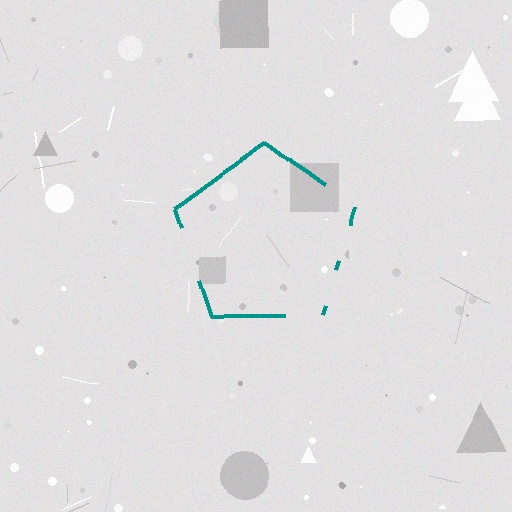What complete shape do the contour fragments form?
The contour fragments form a pentagon.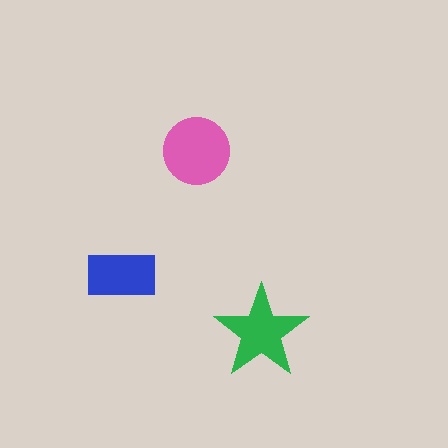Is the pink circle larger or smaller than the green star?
Larger.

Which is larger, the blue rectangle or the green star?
The green star.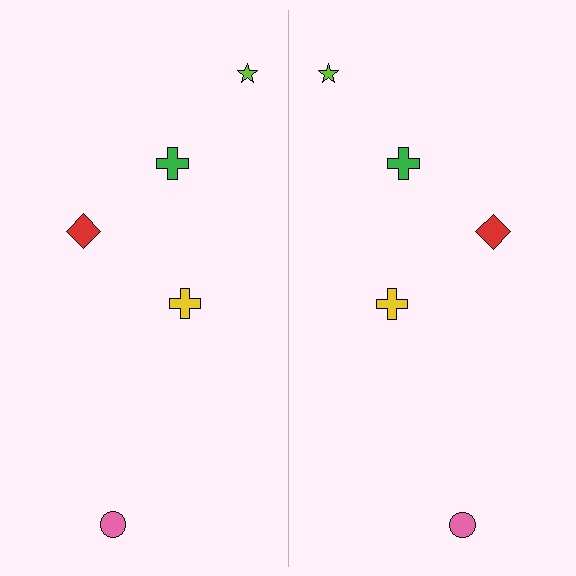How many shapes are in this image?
There are 10 shapes in this image.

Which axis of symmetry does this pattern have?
The pattern has a vertical axis of symmetry running through the center of the image.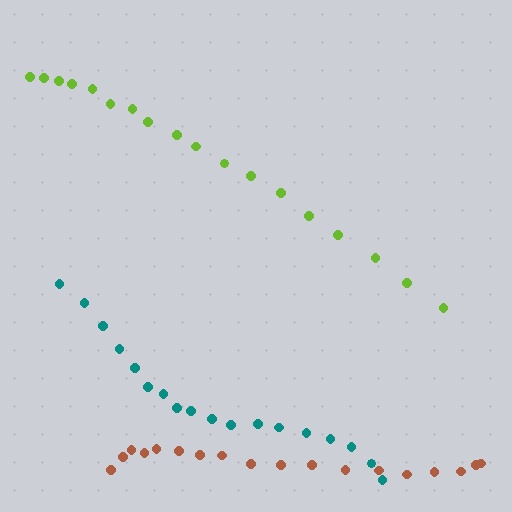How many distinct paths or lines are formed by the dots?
There are 3 distinct paths.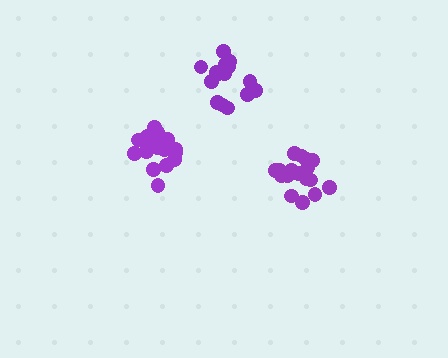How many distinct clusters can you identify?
There are 3 distinct clusters.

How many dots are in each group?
Group 1: 18 dots, Group 2: 20 dots, Group 3: 15 dots (53 total).